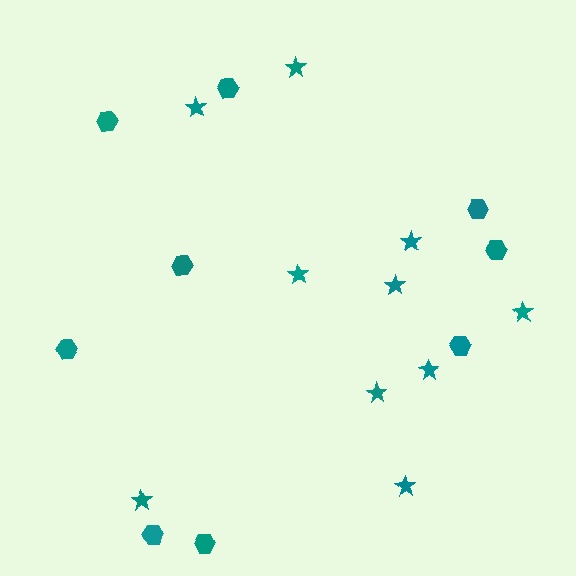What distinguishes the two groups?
There are 2 groups: one group of hexagons (9) and one group of stars (10).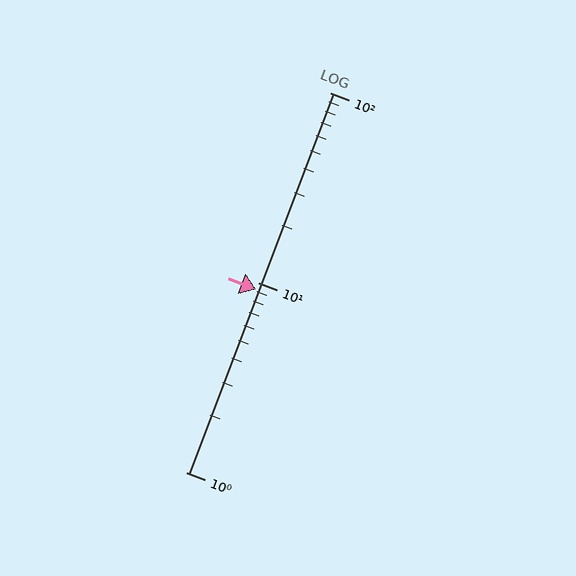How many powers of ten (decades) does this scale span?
The scale spans 2 decades, from 1 to 100.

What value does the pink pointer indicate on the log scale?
The pointer indicates approximately 9.2.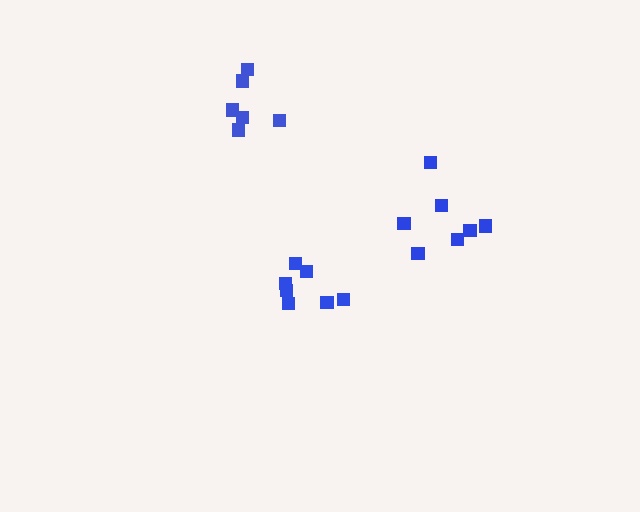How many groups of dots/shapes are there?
There are 3 groups.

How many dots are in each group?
Group 1: 7 dots, Group 2: 7 dots, Group 3: 6 dots (20 total).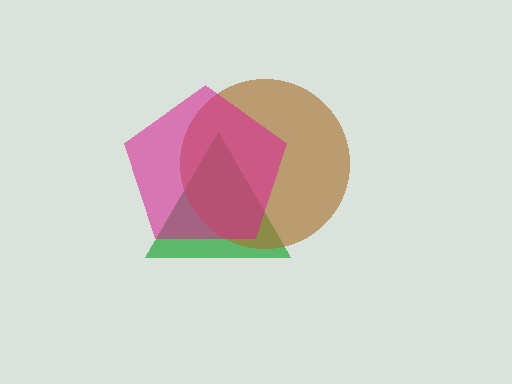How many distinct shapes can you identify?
There are 3 distinct shapes: a green triangle, a brown circle, a magenta pentagon.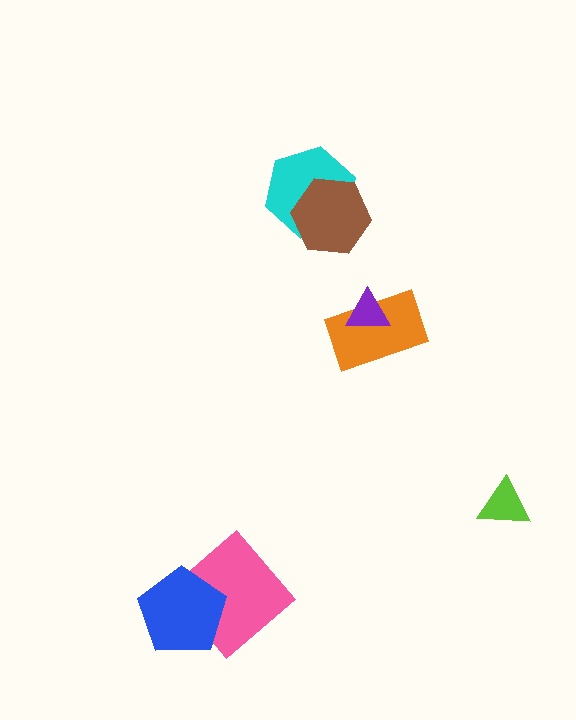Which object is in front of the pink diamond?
The blue pentagon is in front of the pink diamond.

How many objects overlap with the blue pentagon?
1 object overlaps with the blue pentagon.